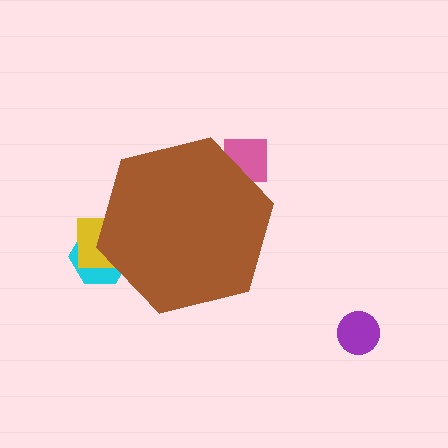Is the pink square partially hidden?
Yes, the pink square is partially hidden behind the brown hexagon.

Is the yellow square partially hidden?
Yes, the yellow square is partially hidden behind the brown hexagon.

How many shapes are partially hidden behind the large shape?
3 shapes are partially hidden.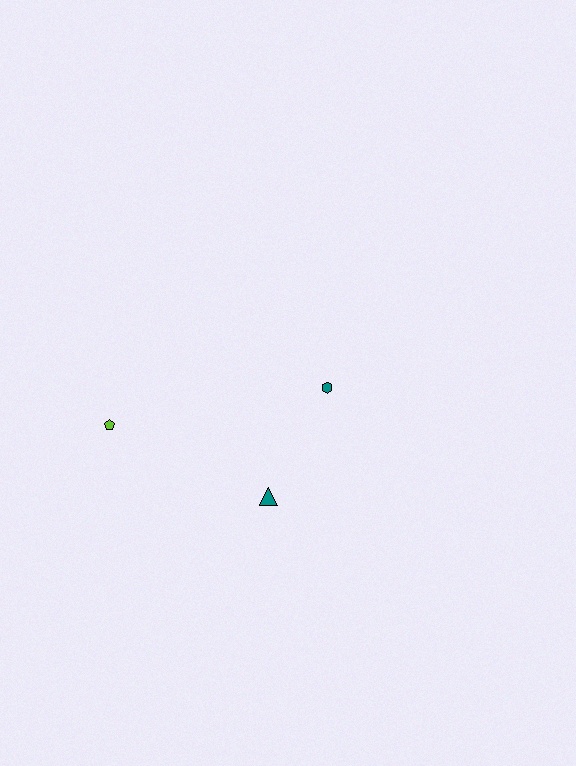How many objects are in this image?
There are 3 objects.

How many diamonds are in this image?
There are no diamonds.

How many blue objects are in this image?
There are no blue objects.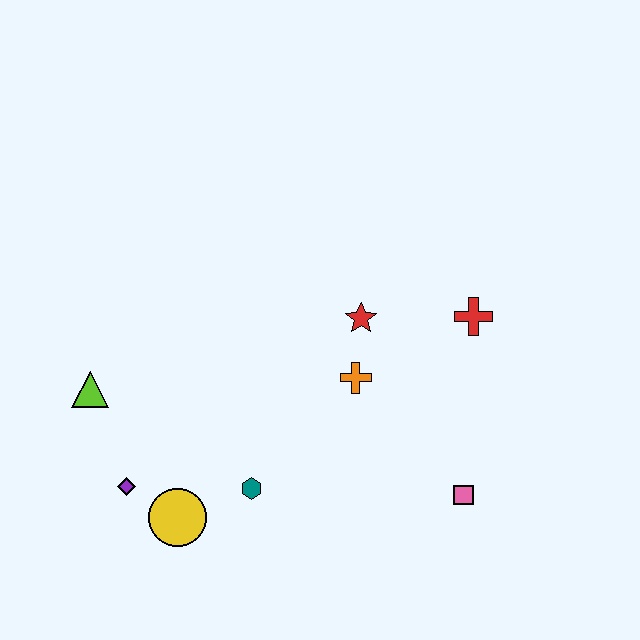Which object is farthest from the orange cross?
The lime triangle is farthest from the orange cross.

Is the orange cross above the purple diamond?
Yes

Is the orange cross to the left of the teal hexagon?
No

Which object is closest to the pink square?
The orange cross is closest to the pink square.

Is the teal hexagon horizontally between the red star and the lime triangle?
Yes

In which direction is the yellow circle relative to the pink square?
The yellow circle is to the left of the pink square.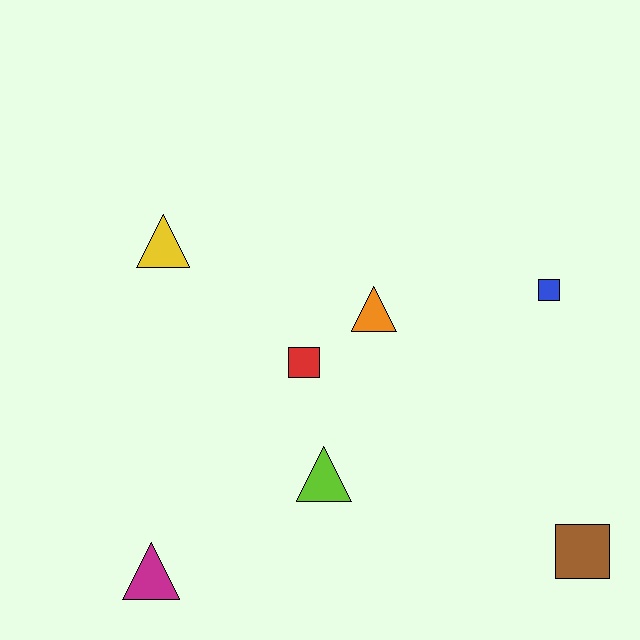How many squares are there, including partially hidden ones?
There are 3 squares.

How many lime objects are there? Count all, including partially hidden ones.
There is 1 lime object.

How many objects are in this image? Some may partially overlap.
There are 7 objects.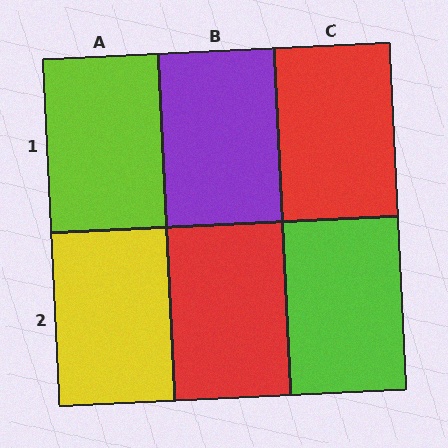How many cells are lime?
2 cells are lime.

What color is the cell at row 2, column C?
Lime.